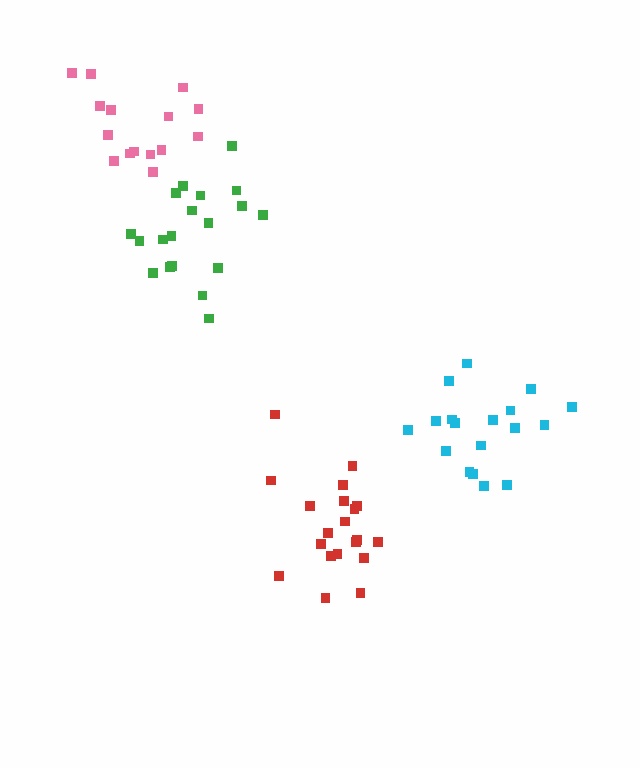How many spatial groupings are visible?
There are 4 spatial groupings.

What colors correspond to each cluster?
The clusters are colored: green, cyan, pink, red.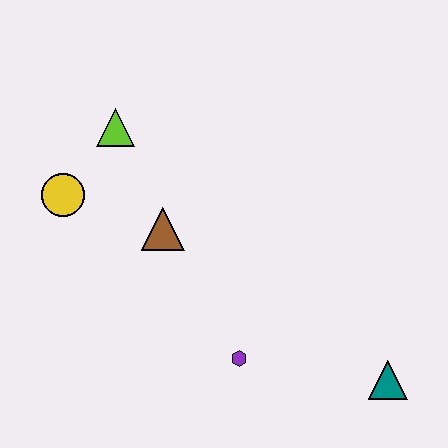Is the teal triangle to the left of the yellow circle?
No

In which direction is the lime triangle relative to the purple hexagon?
The lime triangle is above the purple hexagon.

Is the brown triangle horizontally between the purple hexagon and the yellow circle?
Yes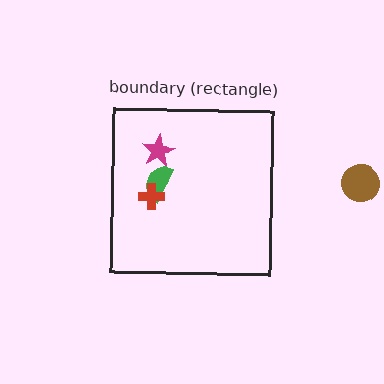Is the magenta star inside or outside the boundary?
Inside.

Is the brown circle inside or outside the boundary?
Outside.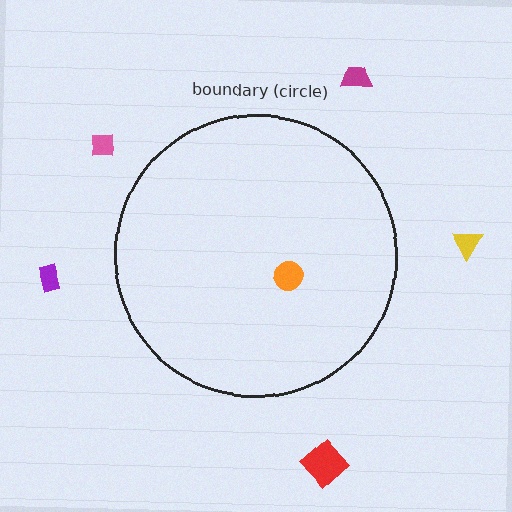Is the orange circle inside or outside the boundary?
Inside.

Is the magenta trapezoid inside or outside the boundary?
Outside.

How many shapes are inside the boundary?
1 inside, 5 outside.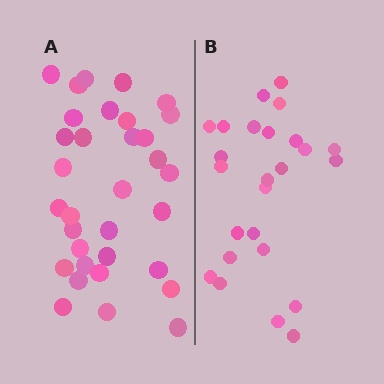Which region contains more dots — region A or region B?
Region A (the left region) has more dots.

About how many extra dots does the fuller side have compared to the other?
Region A has roughly 8 or so more dots than region B.